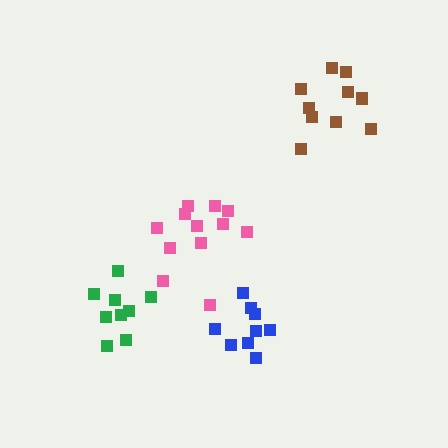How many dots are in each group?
Group 1: 9 dots, Group 2: 12 dots, Group 3: 9 dots, Group 4: 10 dots (40 total).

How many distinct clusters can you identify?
There are 4 distinct clusters.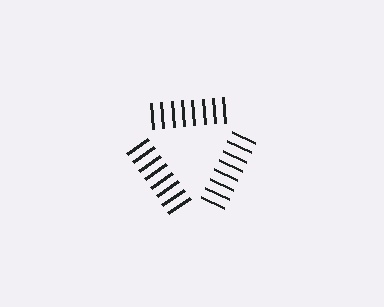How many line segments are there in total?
24 — 8 along each of the 3 edges.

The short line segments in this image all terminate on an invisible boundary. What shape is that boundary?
An illusory triangle — the line segments terminate on its edges but no continuous stroke is drawn.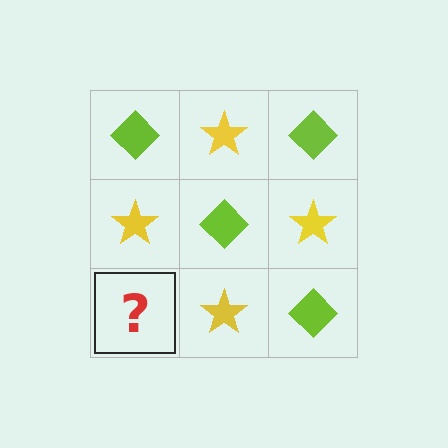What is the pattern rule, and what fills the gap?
The rule is that it alternates lime diamond and yellow star in a checkerboard pattern. The gap should be filled with a lime diamond.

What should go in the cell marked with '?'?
The missing cell should contain a lime diamond.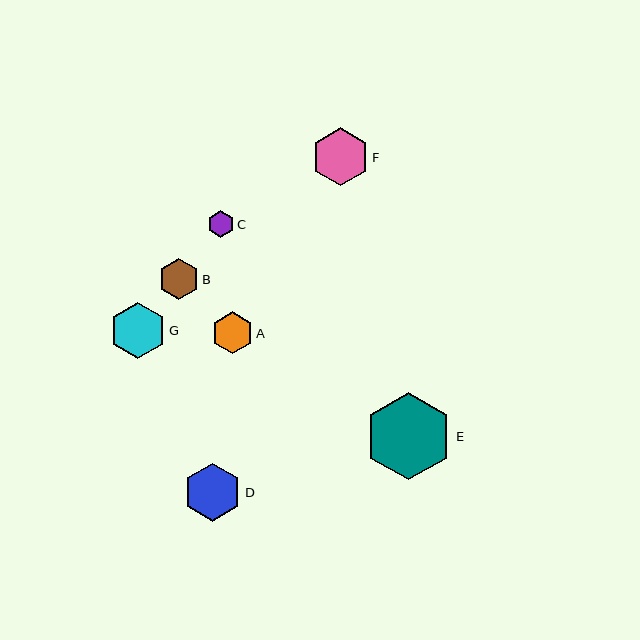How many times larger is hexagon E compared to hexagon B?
Hexagon E is approximately 2.2 times the size of hexagon B.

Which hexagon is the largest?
Hexagon E is the largest with a size of approximately 88 pixels.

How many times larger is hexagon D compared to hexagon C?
Hexagon D is approximately 2.2 times the size of hexagon C.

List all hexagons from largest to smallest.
From largest to smallest: E, D, F, G, A, B, C.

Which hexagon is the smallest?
Hexagon C is the smallest with a size of approximately 27 pixels.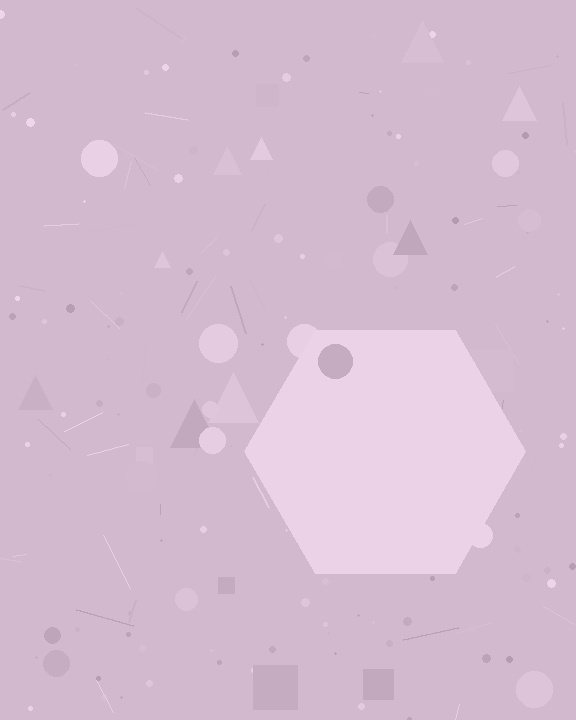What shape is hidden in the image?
A hexagon is hidden in the image.